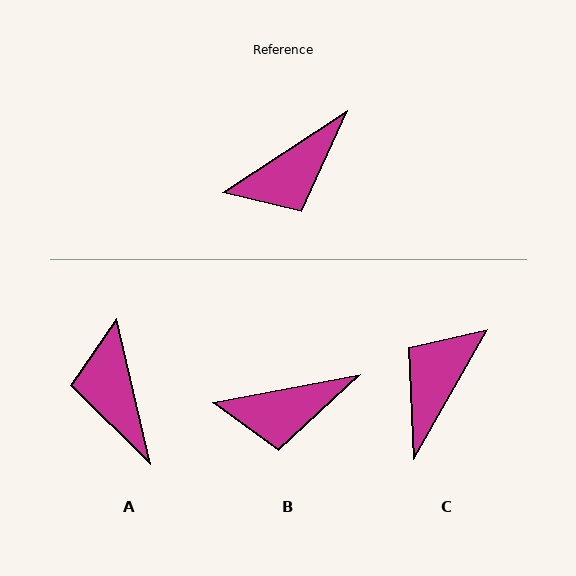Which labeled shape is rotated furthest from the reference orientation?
C, about 153 degrees away.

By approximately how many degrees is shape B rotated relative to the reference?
Approximately 23 degrees clockwise.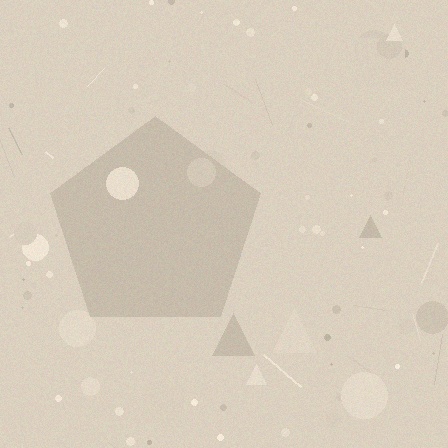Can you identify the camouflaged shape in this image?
The camouflaged shape is a pentagon.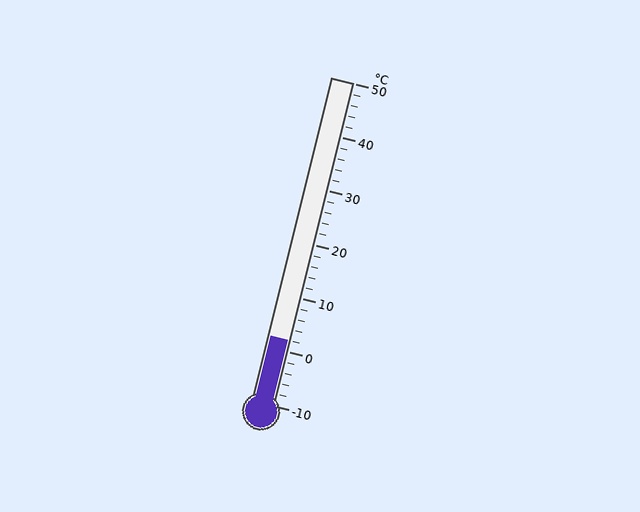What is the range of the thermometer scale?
The thermometer scale ranges from -10°C to 50°C.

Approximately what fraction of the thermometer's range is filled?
The thermometer is filled to approximately 20% of its range.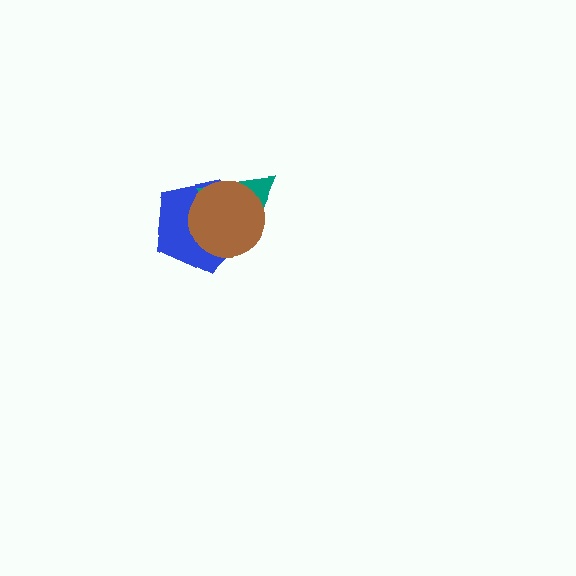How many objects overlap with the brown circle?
2 objects overlap with the brown circle.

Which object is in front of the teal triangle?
The brown circle is in front of the teal triangle.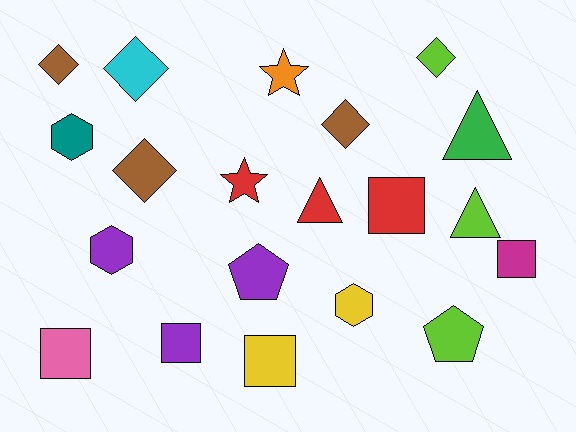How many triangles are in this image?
There are 3 triangles.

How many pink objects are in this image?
There is 1 pink object.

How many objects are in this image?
There are 20 objects.